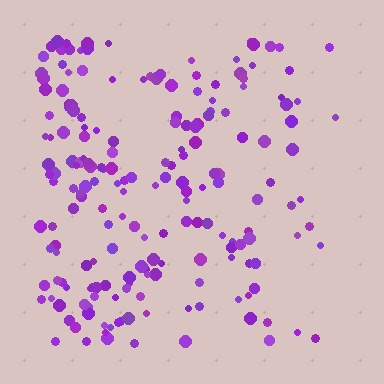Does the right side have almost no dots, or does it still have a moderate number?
Still a moderate number, just noticeably fewer than the left.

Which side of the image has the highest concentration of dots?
The left.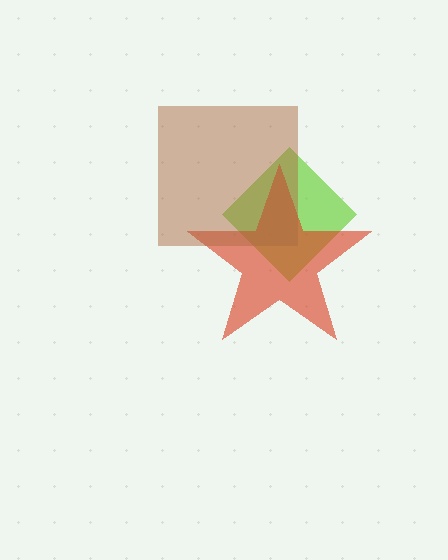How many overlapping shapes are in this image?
There are 3 overlapping shapes in the image.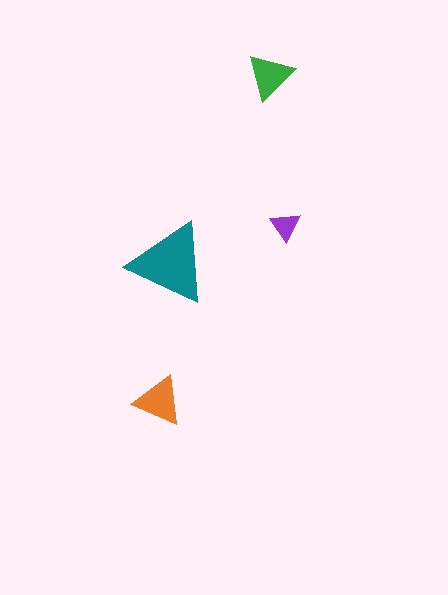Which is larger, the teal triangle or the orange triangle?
The teal one.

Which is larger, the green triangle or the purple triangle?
The green one.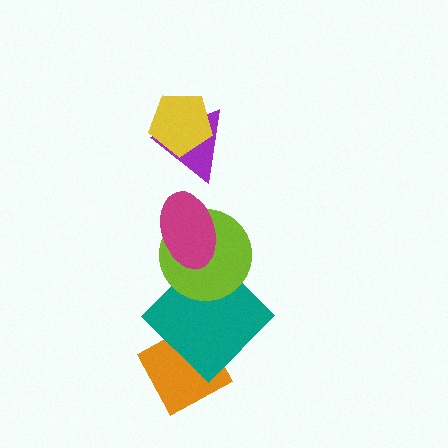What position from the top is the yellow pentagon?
The yellow pentagon is 1st from the top.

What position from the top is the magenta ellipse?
The magenta ellipse is 3rd from the top.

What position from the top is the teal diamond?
The teal diamond is 5th from the top.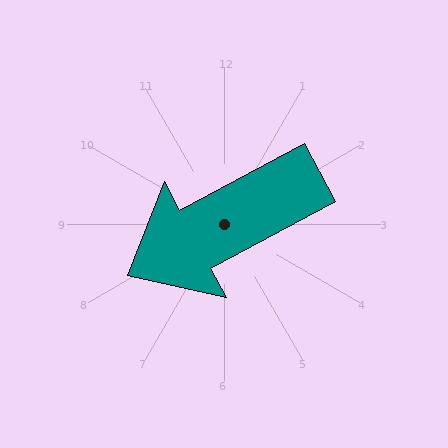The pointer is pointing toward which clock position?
Roughly 8 o'clock.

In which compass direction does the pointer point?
Southwest.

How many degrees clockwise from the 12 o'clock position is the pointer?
Approximately 242 degrees.